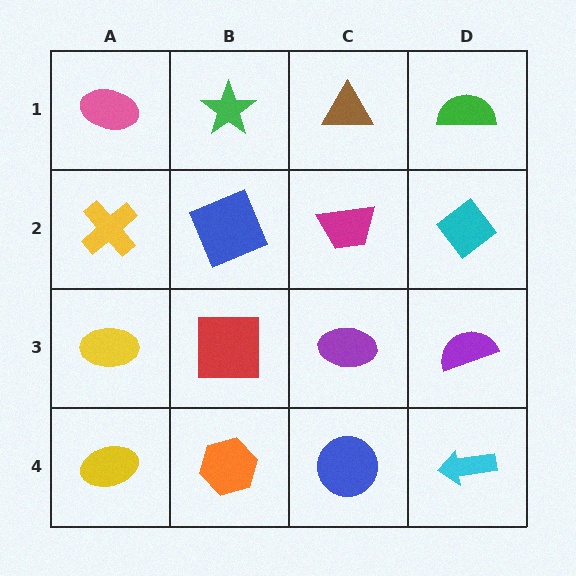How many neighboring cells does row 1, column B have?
3.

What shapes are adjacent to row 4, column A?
A yellow ellipse (row 3, column A), an orange hexagon (row 4, column B).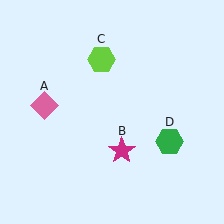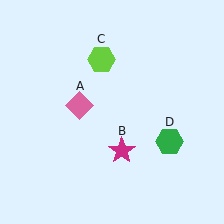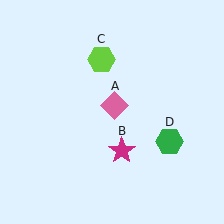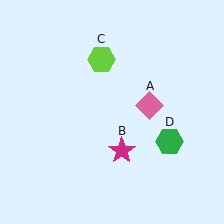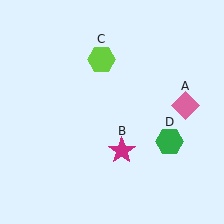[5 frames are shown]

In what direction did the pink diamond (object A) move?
The pink diamond (object A) moved right.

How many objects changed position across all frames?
1 object changed position: pink diamond (object A).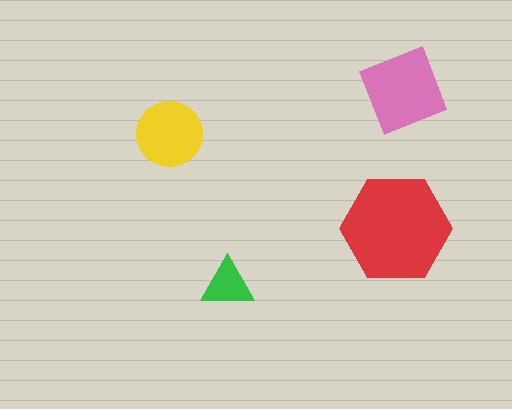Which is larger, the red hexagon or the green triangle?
The red hexagon.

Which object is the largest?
The red hexagon.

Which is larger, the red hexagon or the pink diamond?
The red hexagon.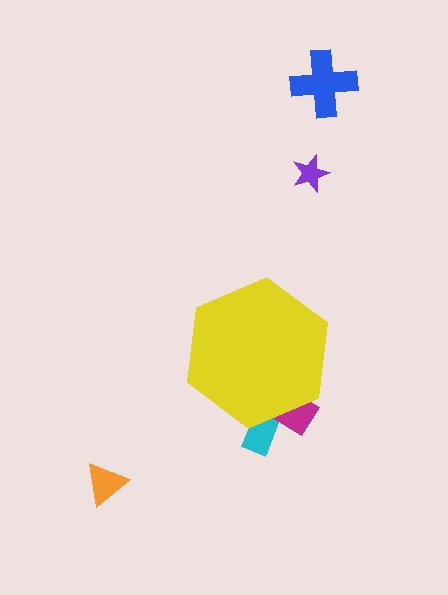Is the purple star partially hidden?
No, the purple star is fully visible.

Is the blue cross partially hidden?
No, the blue cross is fully visible.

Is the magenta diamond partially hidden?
Yes, the magenta diamond is partially hidden behind the yellow hexagon.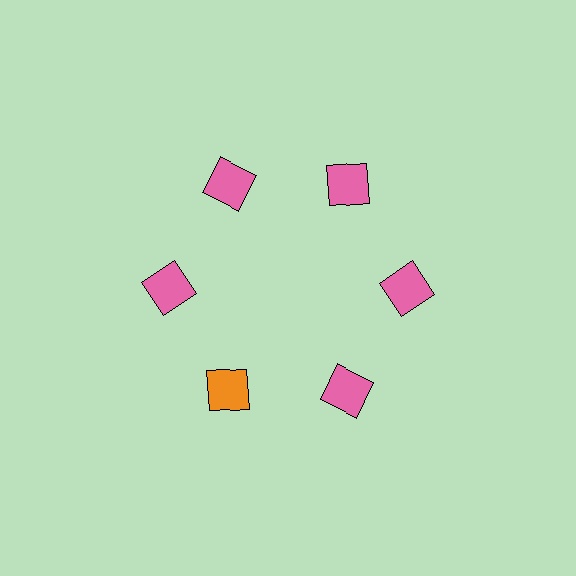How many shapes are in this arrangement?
There are 6 shapes arranged in a ring pattern.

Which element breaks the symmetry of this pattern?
The orange square at roughly the 7 o'clock position breaks the symmetry. All other shapes are pink squares.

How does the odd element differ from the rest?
It has a different color: orange instead of pink.